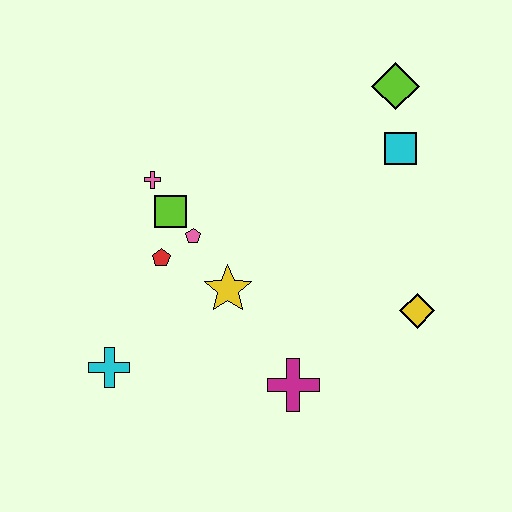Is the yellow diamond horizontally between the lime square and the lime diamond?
No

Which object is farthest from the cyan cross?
The lime diamond is farthest from the cyan cross.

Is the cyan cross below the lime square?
Yes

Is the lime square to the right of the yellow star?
No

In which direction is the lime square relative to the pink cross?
The lime square is below the pink cross.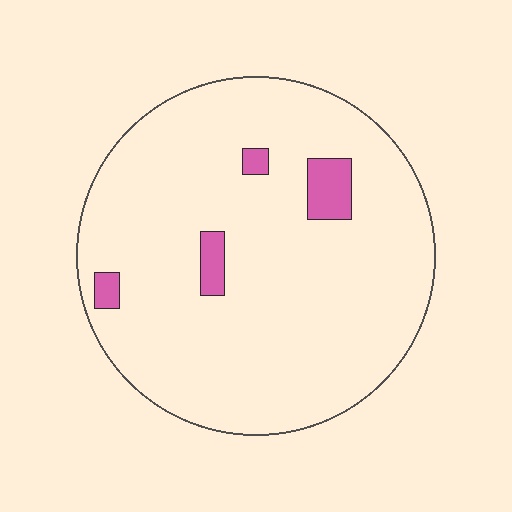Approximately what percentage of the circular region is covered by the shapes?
Approximately 5%.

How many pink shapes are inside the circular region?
4.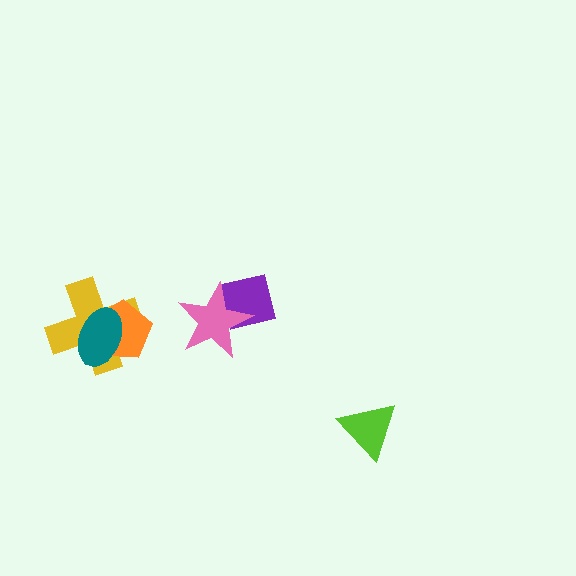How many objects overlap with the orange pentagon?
2 objects overlap with the orange pentagon.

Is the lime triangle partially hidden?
No, no other shape covers it.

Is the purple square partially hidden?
Yes, it is partially covered by another shape.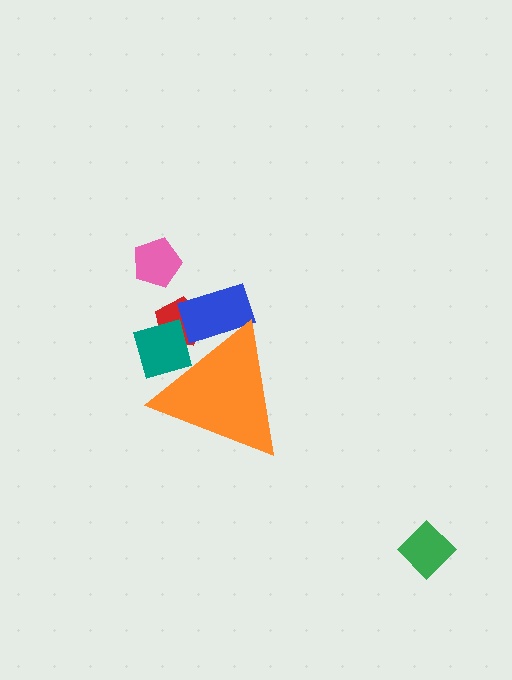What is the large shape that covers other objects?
An orange triangle.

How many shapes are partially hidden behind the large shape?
3 shapes are partially hidden.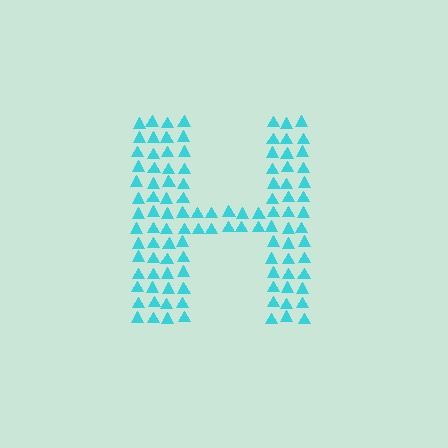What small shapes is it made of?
It is made of small triangles.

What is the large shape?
The large shape is the letter H.